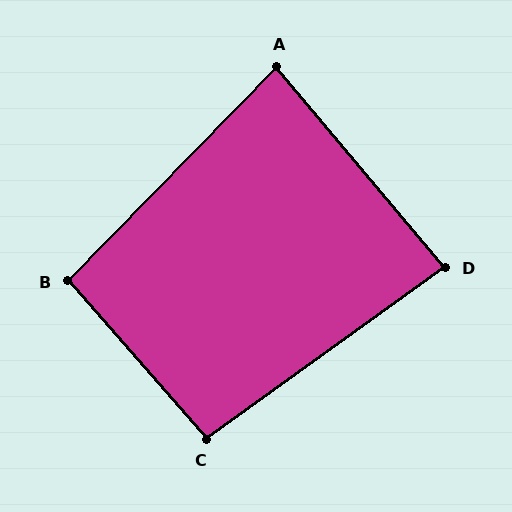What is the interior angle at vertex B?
Approximately 94 degrees (approximately right).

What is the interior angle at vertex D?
Approximately 86 degrees (approximately right).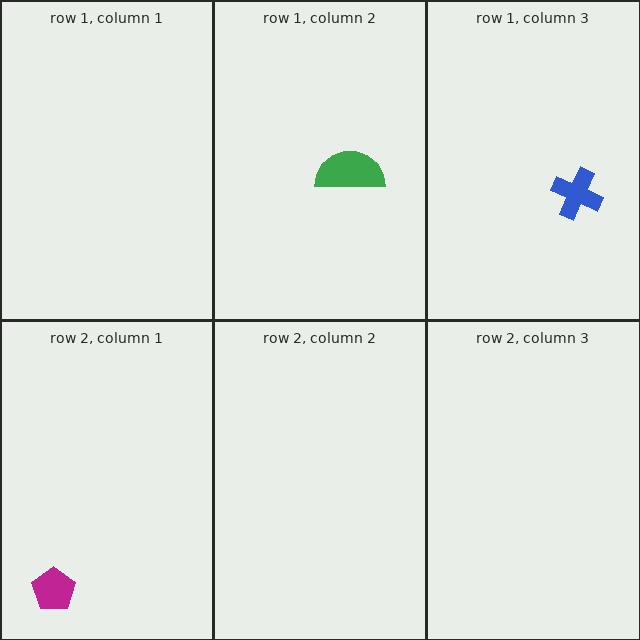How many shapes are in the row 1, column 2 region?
1.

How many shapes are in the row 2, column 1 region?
1.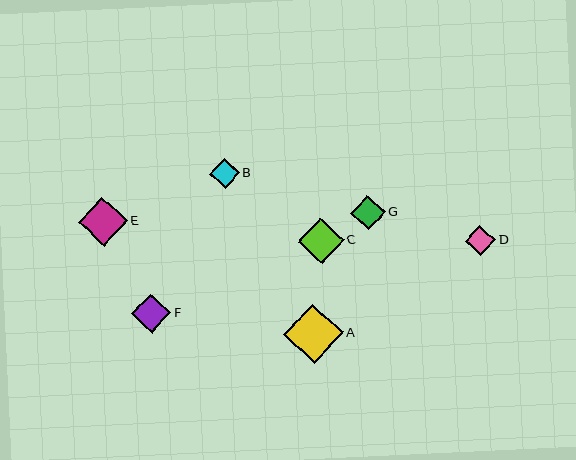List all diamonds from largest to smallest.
From largest to smallest: A, E, C, F, G, D, B.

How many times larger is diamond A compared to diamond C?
Diamond A is approximately 1.3 times the size of diamond C.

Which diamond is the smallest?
Diamond B is the smallest with a size of approximately 29 pixels.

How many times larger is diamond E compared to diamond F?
Diamond E is approximately 1.3 times the size of diamond F.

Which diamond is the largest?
Diamond A is the largest with a size of approximately 59 pixels.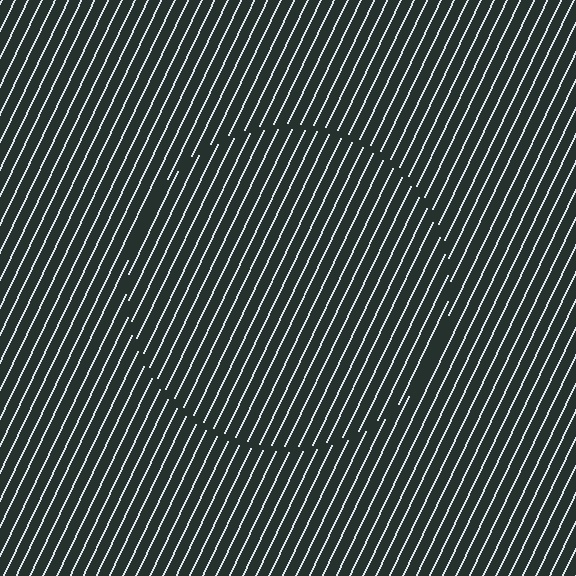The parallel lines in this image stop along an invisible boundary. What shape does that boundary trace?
An illusory circle. The interior of the shape contains the same grating, shifted by half a period — the contour is defined by the phase discontinuity where line-ends from the inner and outer gratings abut.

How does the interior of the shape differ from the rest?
The interior of the shape contains the same grating, shifted by half a period — the contour is defined by the phase discontinuity where line-ends from the inner and outer gratings abut.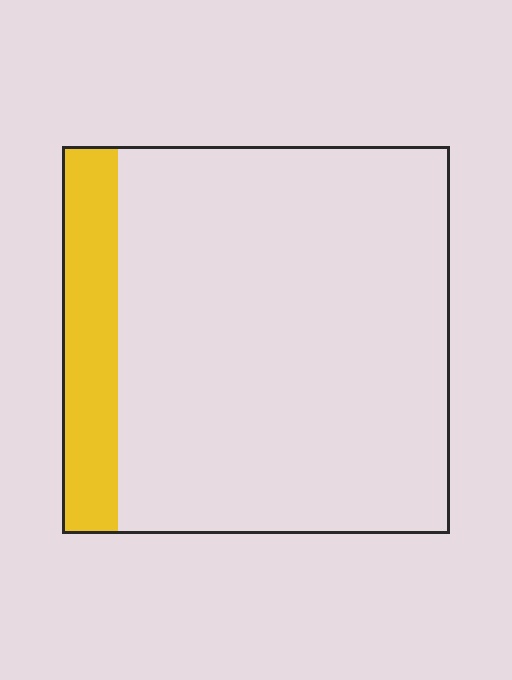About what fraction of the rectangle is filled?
About one eighth (1/8).